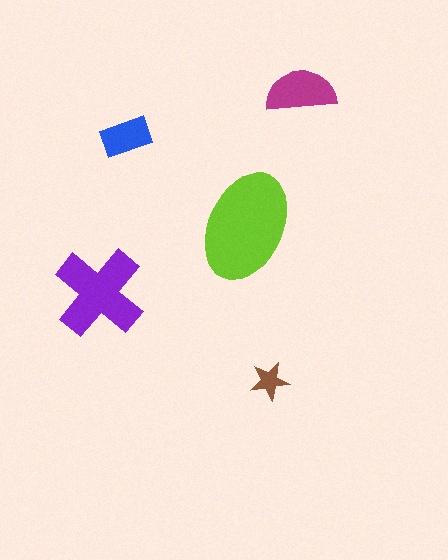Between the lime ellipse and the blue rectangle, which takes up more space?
The lime ellipse.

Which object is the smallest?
The brown star.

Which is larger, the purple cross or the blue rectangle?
The purple cross.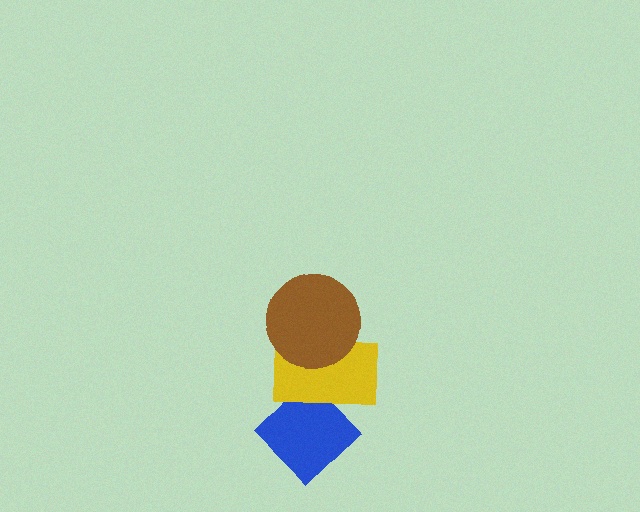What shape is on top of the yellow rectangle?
The brown circle is on top of the yellow rectangle.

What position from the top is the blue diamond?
The blue diamond is 3rd from the top.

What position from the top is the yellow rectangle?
The yellow rectangle is 2nd from the top.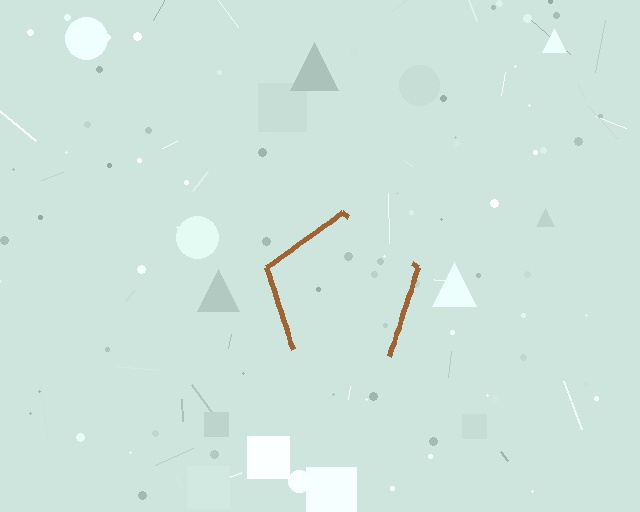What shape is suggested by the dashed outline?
The dashed outline suggests a pentagon.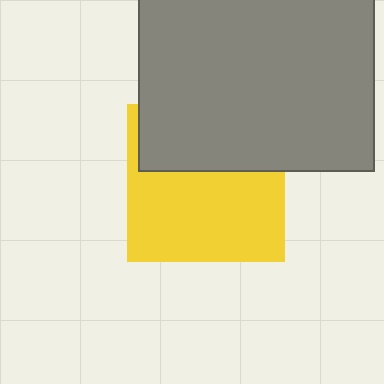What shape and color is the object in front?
The object in front is a gray square.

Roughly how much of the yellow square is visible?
About half of it is visible (roughly 60%).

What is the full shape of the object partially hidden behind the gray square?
The partially hidden object is a yellow square.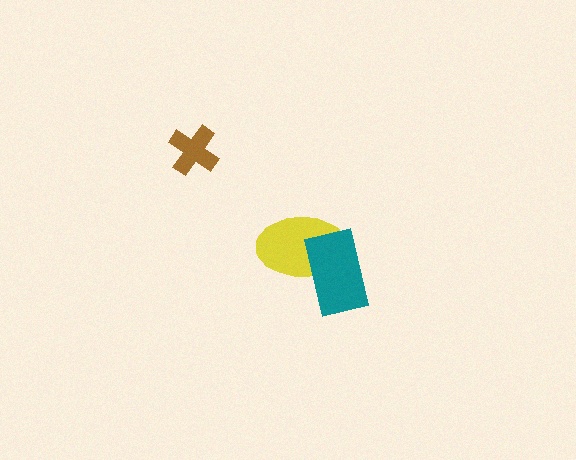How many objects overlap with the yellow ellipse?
1 object overlaps with the yellow ellipse.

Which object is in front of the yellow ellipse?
The teal rectangle is in front of the yellow ellipse.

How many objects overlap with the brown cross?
0 objects overlap with the brown cross.